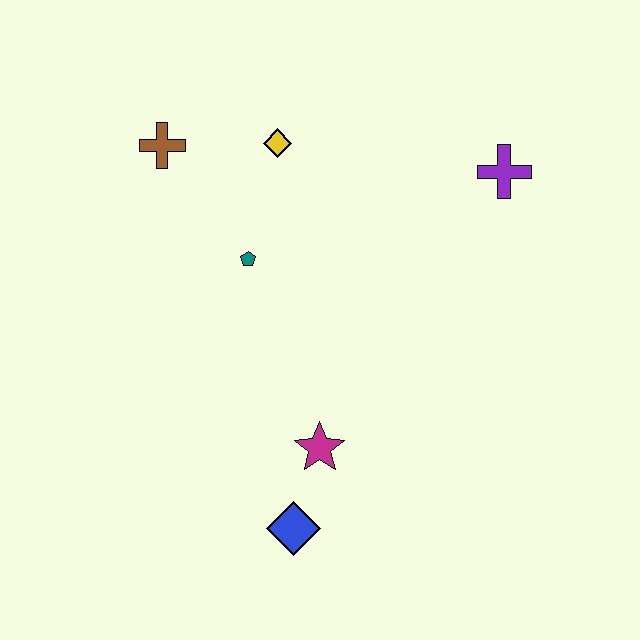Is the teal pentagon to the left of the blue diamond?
Yes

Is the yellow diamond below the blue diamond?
No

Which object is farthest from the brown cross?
The blue diamond is farthest from the brown cross.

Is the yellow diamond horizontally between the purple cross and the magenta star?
No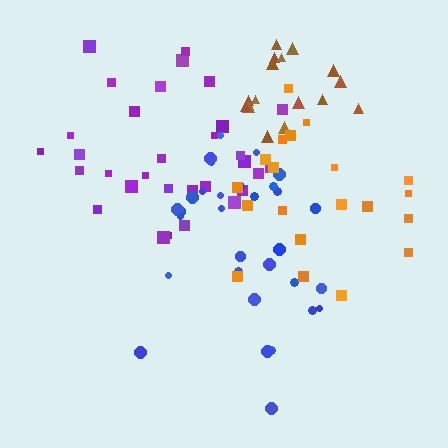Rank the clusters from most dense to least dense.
brown, blue, purple, orange.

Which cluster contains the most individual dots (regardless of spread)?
Purple (31).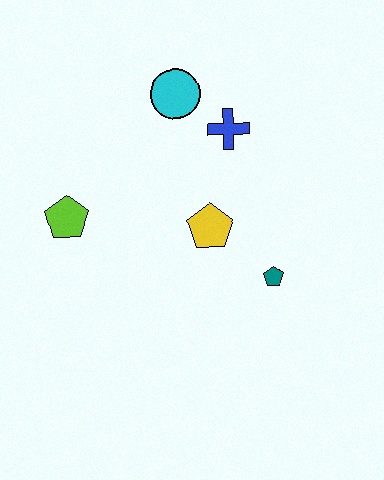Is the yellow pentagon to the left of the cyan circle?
No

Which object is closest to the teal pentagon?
The yellow pentagon is closest to the teal pentagon.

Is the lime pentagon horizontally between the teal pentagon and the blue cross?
No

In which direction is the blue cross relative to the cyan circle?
The blue cross is to the right of the cyan circle.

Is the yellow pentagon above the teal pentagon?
Yes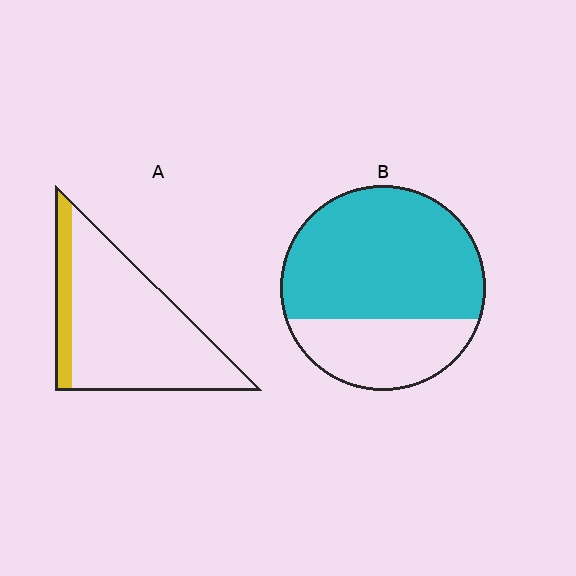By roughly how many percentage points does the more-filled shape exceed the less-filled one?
By roughly 55 percentage points (B over A).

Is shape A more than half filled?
No.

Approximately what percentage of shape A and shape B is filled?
A is approximately 15% and B is approximately 70%.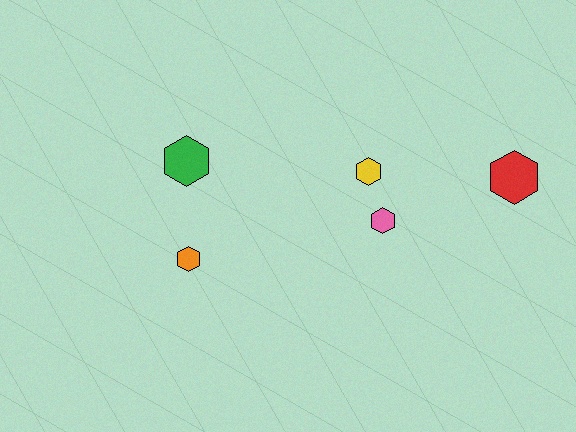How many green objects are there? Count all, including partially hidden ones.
There is 1 green object.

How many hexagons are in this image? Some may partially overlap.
There are 5 hexagons.